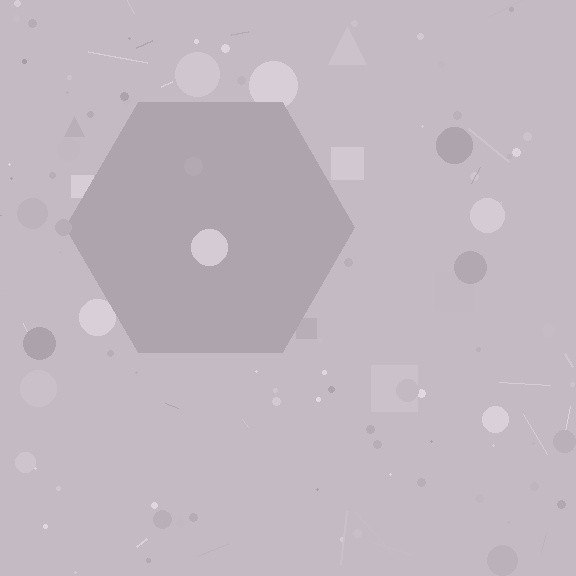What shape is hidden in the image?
A hexagon is hidden in the image.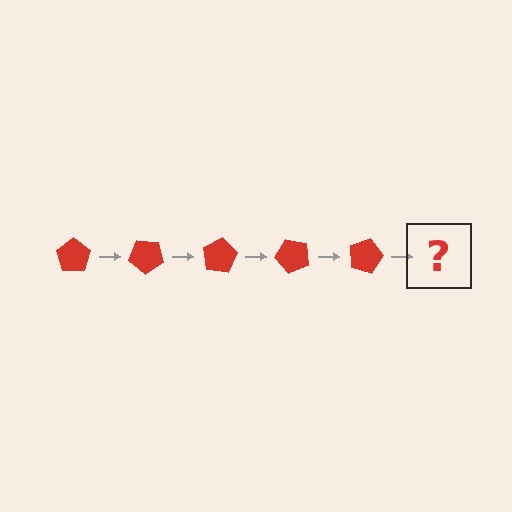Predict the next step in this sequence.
The next step is a red pentagon rotated 200 degrees.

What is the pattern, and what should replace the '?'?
The pattern is that the pentagon rotates 40 degrees each step. The '?' should be a red pentagon rotated 200 degrees.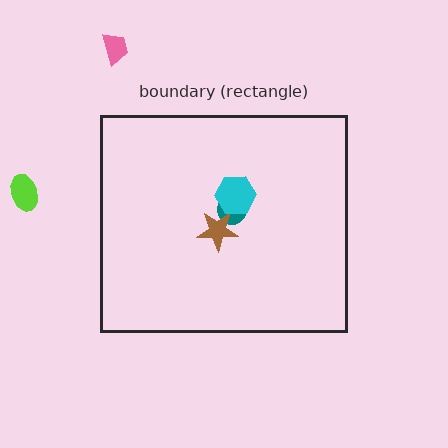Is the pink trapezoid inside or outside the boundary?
Outside.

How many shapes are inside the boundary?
3 inside, 2 outside.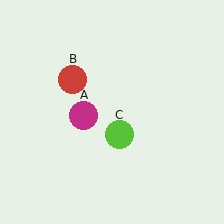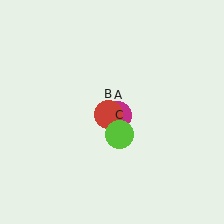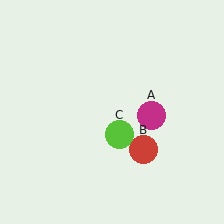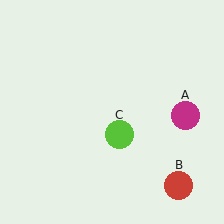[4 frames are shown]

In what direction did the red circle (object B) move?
The red circle (object B) moved down and to the right.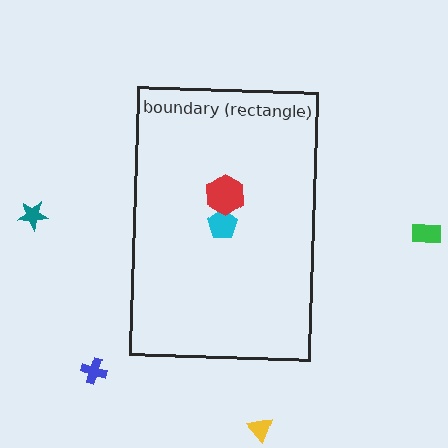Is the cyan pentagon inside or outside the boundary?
Inside.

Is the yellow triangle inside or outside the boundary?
Outside.